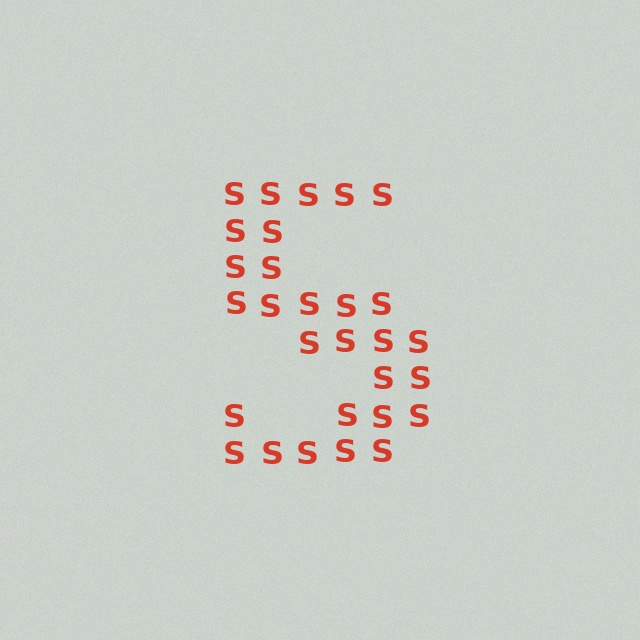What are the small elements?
The small elements are letter S's.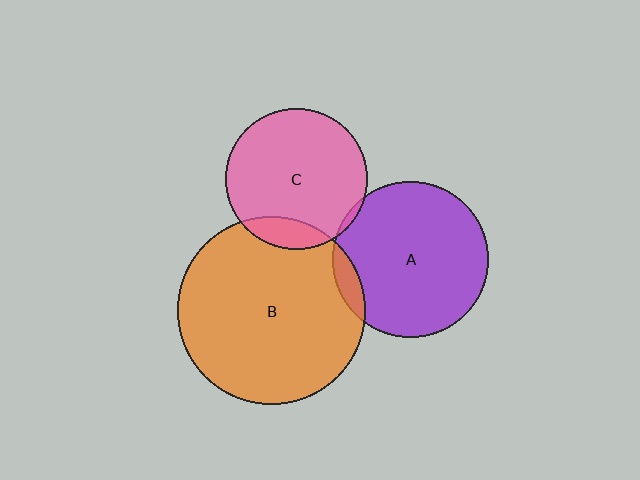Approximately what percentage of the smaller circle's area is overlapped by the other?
Approximately 15%.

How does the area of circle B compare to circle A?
Approximately 1.4 times.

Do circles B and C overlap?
Yes.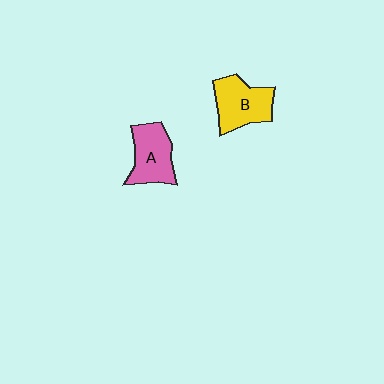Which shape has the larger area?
Shape B (yellow).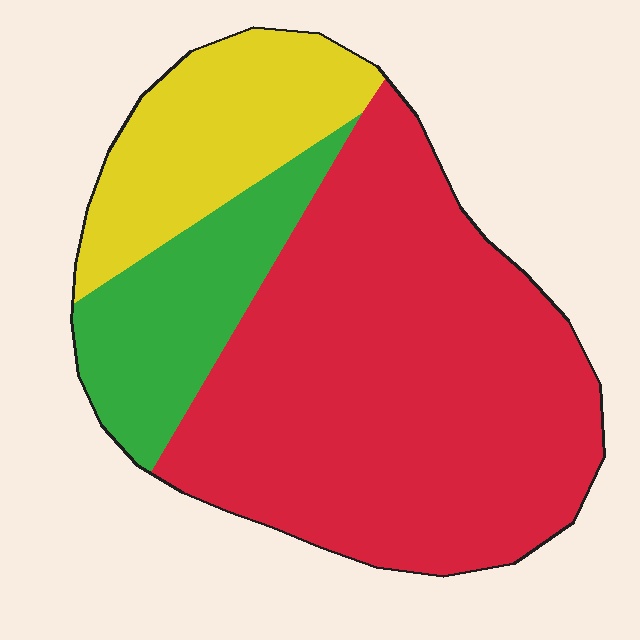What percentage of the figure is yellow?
Yellow takes up about one fifth (1/5) of the figure.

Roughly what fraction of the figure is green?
Green covers roughly 15% of the figure.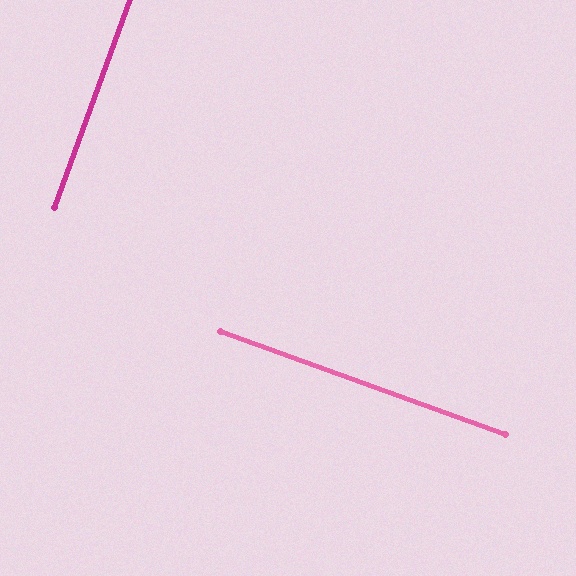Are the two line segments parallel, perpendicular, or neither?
Perpendicular — they meet at approximately 90°.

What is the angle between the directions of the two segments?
Approximately 90 degrees.